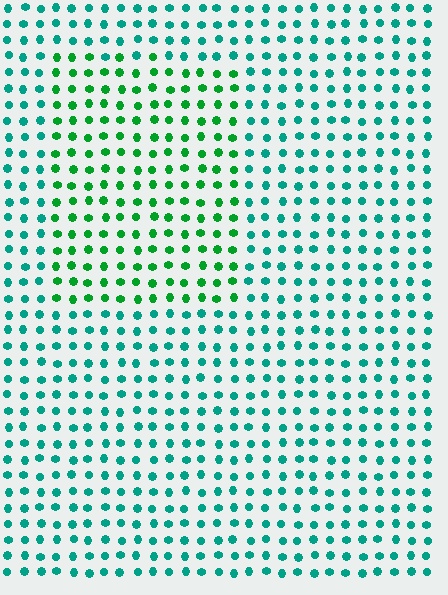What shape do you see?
I see a rectangle.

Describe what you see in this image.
The image is filled with small teal elements in a uniform arrangement. A rectangle-shaped region is visible where the elements are tinted to a slightly different hue, forming a subtle color boundary.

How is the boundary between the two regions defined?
The boundary is defined purely by a slight shift in hue (about 37 degrees). Spacing, size, and orientation are identical on both sides.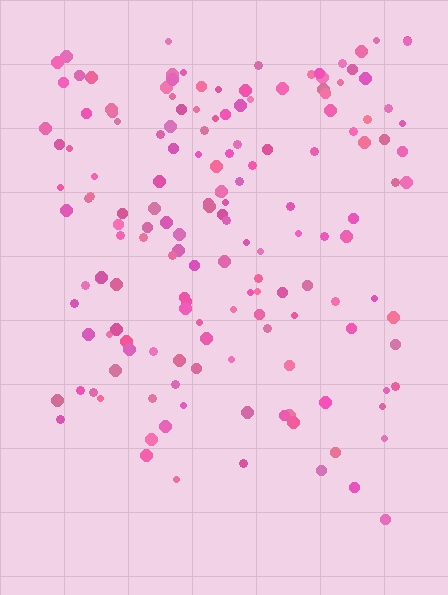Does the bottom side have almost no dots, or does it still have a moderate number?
Still a moderate number, just noticeably fewer than the top.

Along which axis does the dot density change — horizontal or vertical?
Vertical.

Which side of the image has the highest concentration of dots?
The top.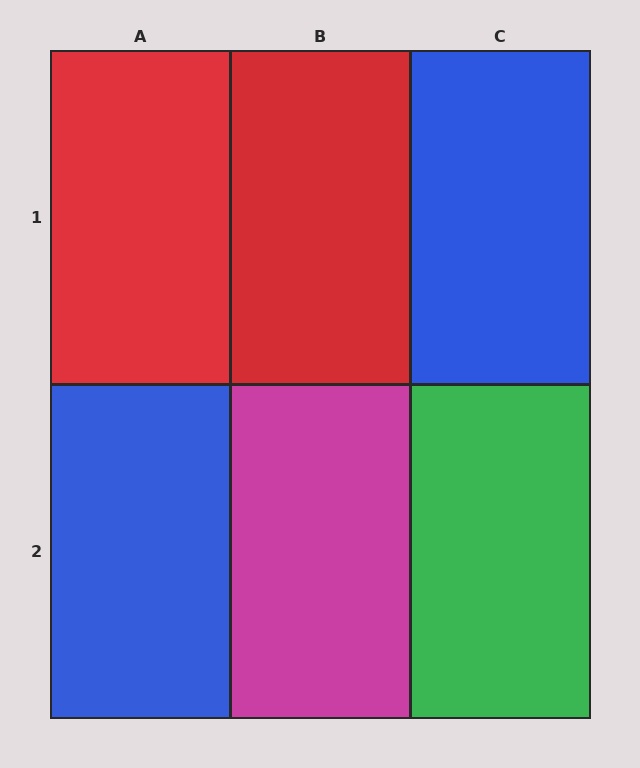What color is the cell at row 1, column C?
Blue.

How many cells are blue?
2 cells are blue.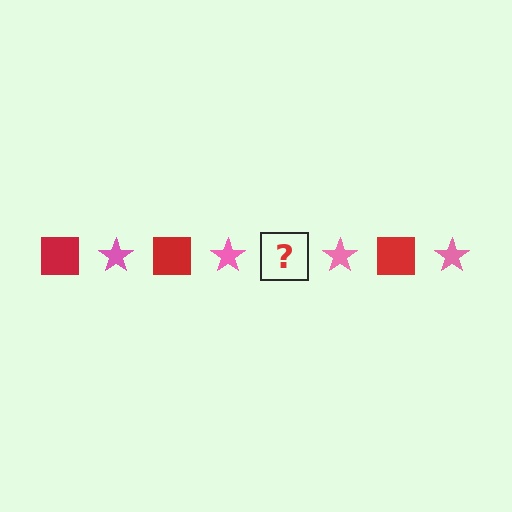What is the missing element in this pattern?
The missing element is a red square.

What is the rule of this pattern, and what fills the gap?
The rule is that the pattern alternates between red square and pink star. The gap should be filled with a red square.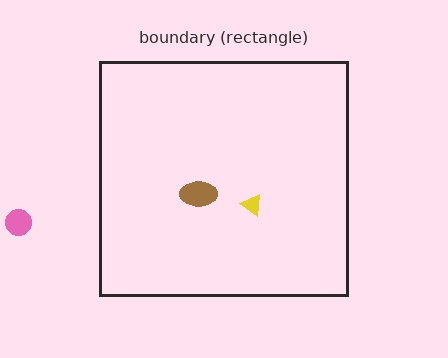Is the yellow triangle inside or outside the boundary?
Inside.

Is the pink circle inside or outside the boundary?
Outside.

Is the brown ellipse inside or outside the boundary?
Inside.